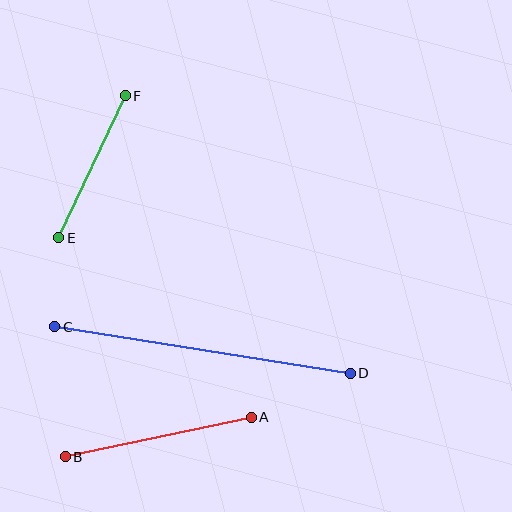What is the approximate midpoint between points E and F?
The midpoint is at approximately (92, 167) pixels.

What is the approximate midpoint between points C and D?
The midpoint is at approximately (203, 350) pixels.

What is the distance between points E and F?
The distance is approximately 157 pixels.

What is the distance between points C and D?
The distance is approximately 299 pixels.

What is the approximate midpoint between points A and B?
The midpoint is at approximately (158, 437) pixels.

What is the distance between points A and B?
The distance is approximately 190 pixels.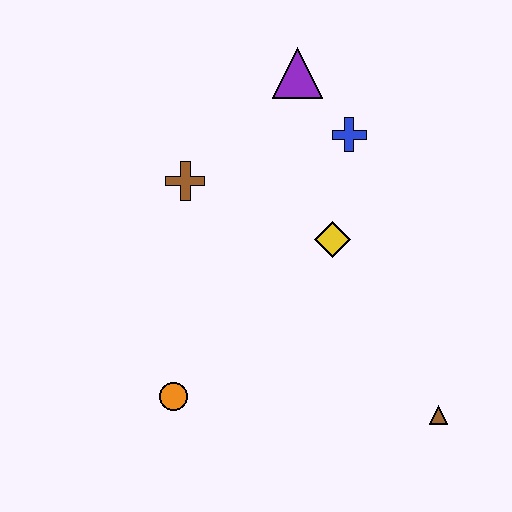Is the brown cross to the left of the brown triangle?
Yes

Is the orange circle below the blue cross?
Yes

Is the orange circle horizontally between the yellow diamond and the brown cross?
No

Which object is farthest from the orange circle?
The purple triangle is farthest from the orange circle.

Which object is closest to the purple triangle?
The blue cross is closest to the purple triangle.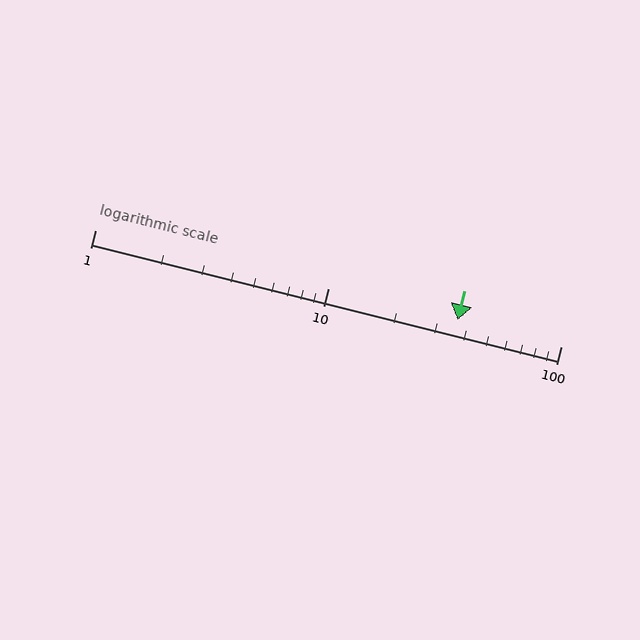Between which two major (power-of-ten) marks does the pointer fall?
The pointer is between 10 and 100.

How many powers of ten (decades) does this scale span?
The scale spans 2 decades, from 1 to 100.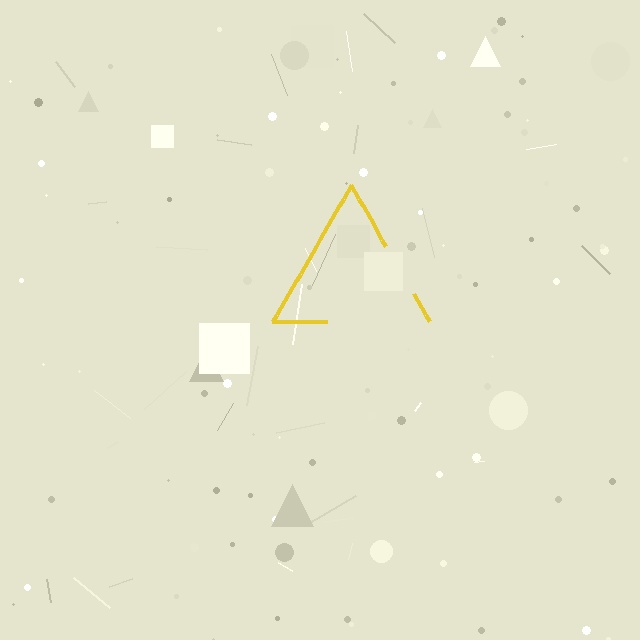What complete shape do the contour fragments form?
The contour fragments form a triangle.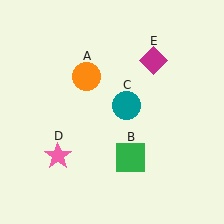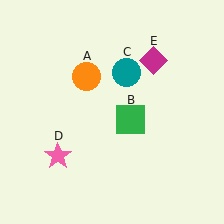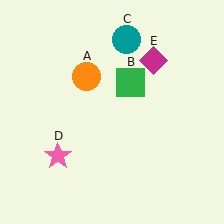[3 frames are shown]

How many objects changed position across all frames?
2 objects changed position: green square (object B), teal circle (object C).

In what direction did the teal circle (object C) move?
The teal circle (object C) moved up.